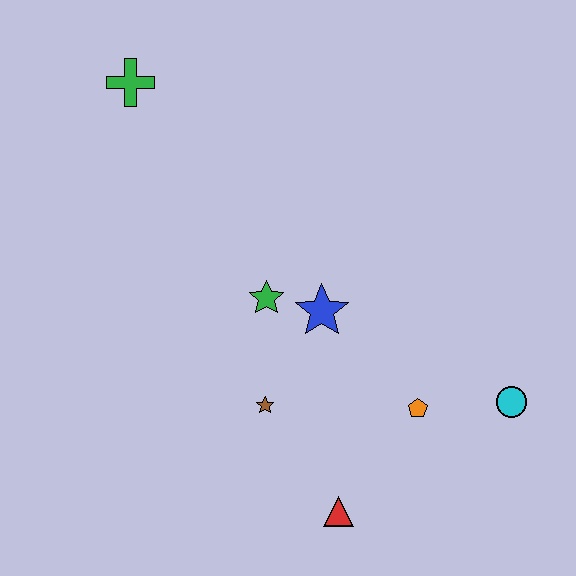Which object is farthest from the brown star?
The green cross is farthest from the brown star.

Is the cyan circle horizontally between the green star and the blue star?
No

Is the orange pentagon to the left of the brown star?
No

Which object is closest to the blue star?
The green star is closest to the blue star.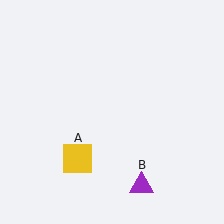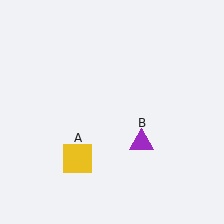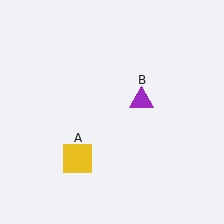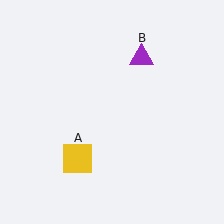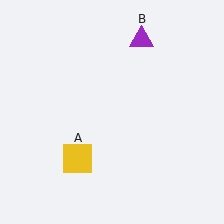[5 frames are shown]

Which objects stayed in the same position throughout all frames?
Yellow square (object A) remained stationary.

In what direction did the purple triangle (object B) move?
The purple triangle (object B) moved up.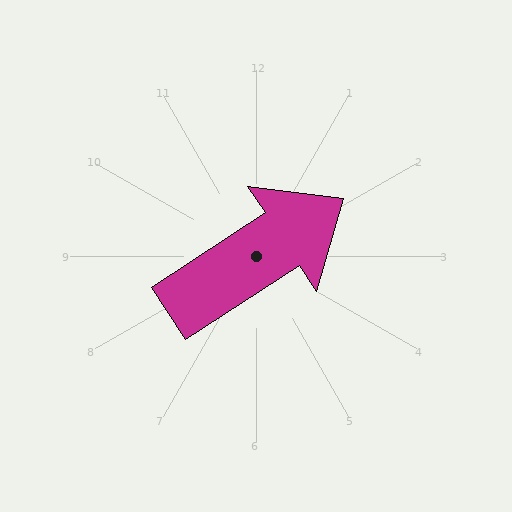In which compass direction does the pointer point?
Northeast.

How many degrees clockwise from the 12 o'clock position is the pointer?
Approximately 57 degrees.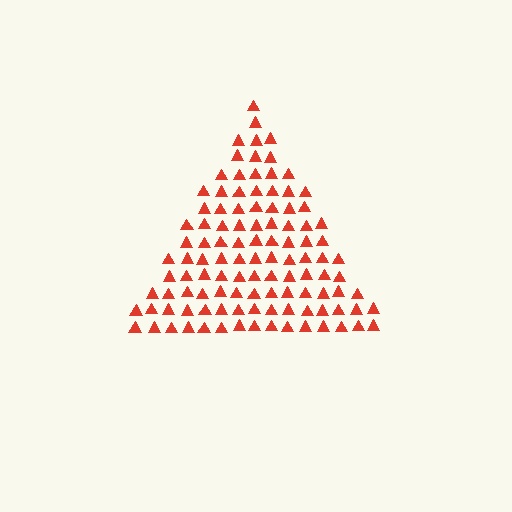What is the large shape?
The large shape is a triangle.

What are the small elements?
The small elements are triangles.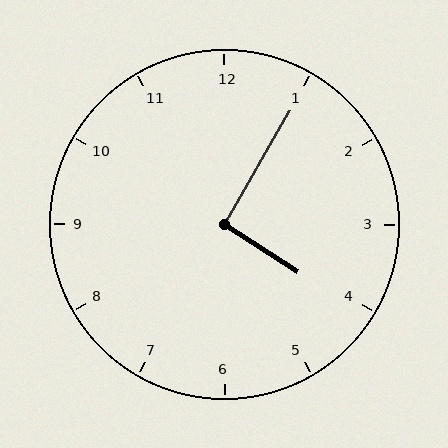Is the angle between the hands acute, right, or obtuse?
It is right.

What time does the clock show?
4:05.